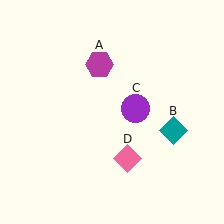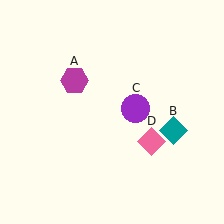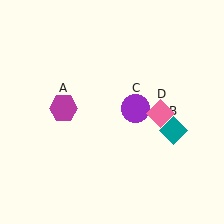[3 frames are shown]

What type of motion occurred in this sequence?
The magenta hexagon (object A), pink diamond (object D) rotated counterclockwise around the center of the scene.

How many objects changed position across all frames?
2 objects changed position: magenta hexagon (object A), pink diamond (object D).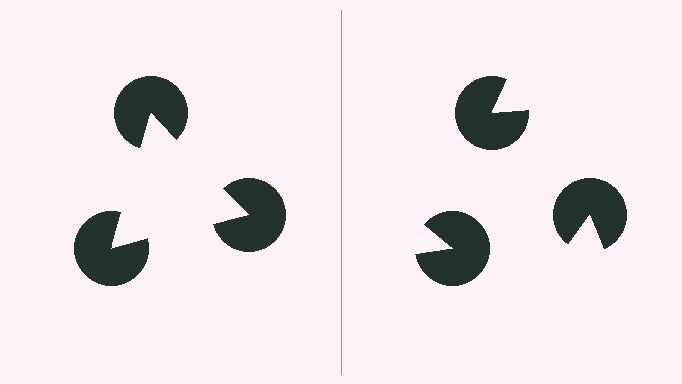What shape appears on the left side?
An illusory triangle.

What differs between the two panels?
The pac-man discs are positioned identically on both sides; only the wedge orientations differ. On the left they align to a triangle; on the right they are misaligned.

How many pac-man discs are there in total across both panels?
6 — 3 on each side.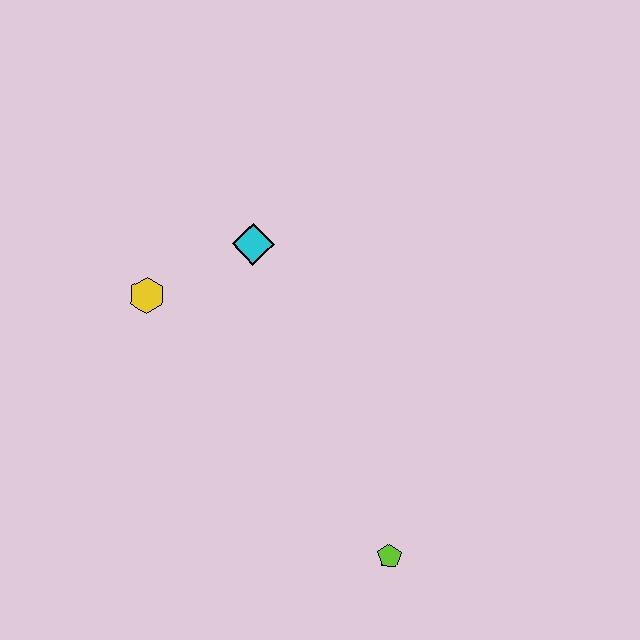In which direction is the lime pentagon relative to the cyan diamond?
The lime pentagon is below the cyan diamond.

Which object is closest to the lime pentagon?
The cyan diamond is closest to the lime pentagon.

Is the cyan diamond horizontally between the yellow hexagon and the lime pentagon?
Yes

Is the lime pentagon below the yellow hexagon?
Yes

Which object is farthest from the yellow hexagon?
The lime pentagon is farthest from the yellow hexagon.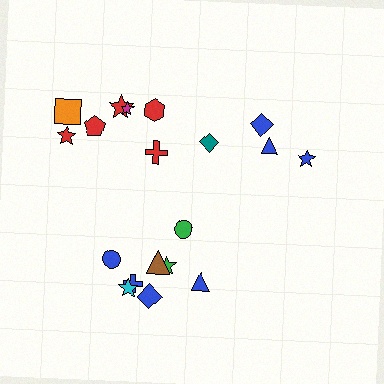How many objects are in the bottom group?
There are 8 objects.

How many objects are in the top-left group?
There are 7 objects.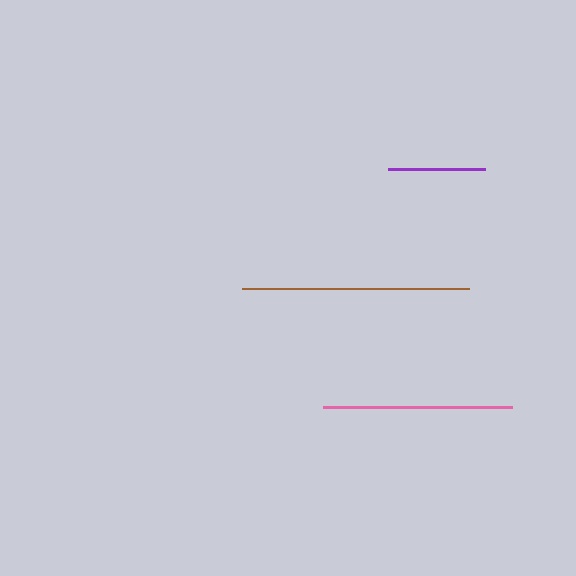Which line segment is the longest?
The brown line is the longest at approximately 227 pixels.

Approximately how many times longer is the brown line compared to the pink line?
The brown line is approximately 1.2 times the length of the pink line.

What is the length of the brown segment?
The brown segment is approximately 227 pixels long.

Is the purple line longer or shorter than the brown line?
The brown line is longer than the purple line.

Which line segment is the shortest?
The purple line is the shortest at approximately 97 pixels.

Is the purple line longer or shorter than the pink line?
The pink line is longer than the purple line.